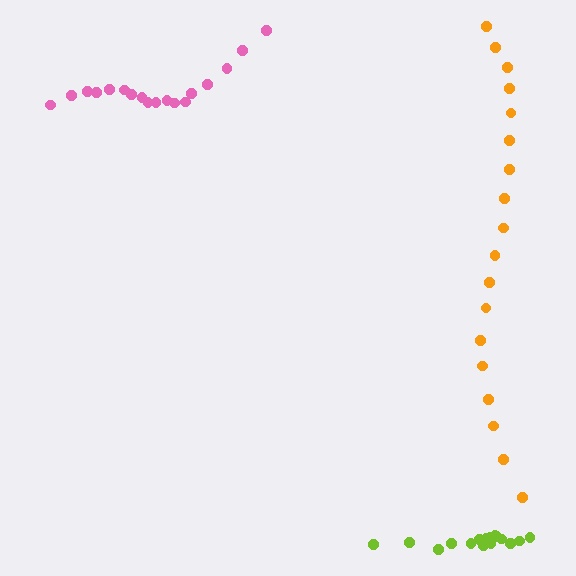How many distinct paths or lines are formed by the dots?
There are 3 distinct paths.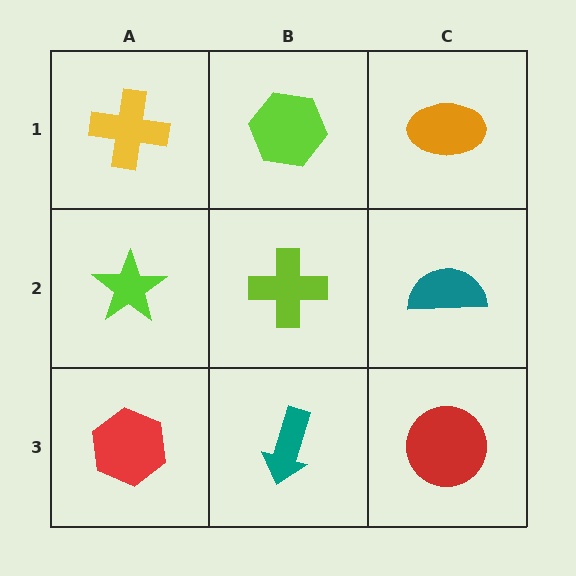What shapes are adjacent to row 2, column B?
A lime hexagon (row 1, column B), a teal arrow (row 3, column B), a lime star (row 2, column A), a teal semicircle (row 2, column C).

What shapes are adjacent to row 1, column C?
A teal semicircle (row 2, column C), a lime hexagon (row 1, column B).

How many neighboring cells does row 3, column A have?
2.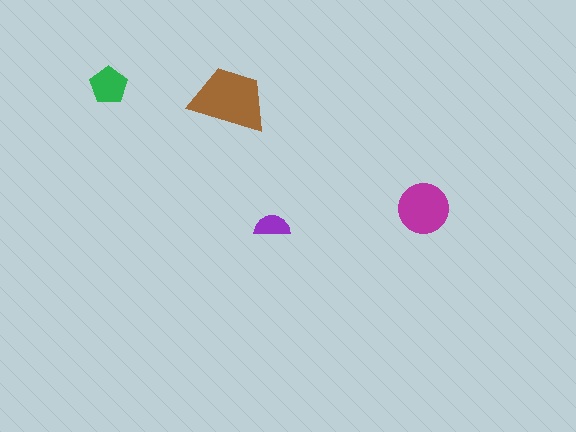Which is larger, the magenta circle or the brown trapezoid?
The brown trapezoid.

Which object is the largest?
The brown trapezoid.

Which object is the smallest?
The purple semicircle.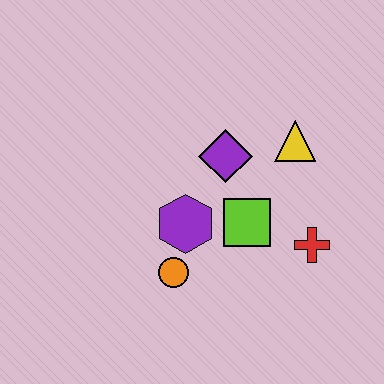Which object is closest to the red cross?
The lime square is closest to the red cross.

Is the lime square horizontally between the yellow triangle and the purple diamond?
Yes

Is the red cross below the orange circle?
No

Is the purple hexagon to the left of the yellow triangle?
Yes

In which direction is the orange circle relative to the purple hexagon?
The orange circle is below the purple hexagon.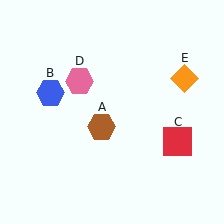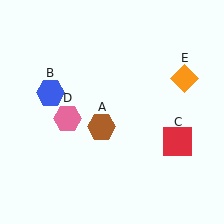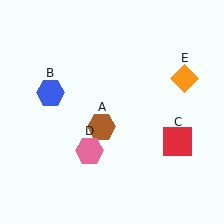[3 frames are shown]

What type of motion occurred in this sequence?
The pink hexagon (object D) rotated counterclockwise around the center of the scene.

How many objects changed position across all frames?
1 object changed position: pink hexagon (object D).